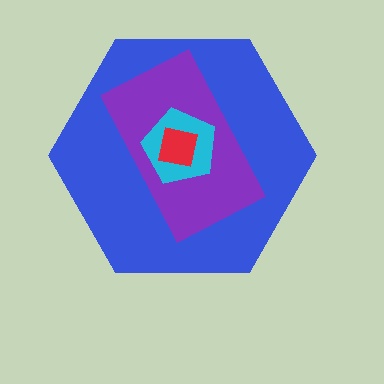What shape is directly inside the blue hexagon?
The purple rectangle.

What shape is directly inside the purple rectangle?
The cyan pentagon.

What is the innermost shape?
The red square.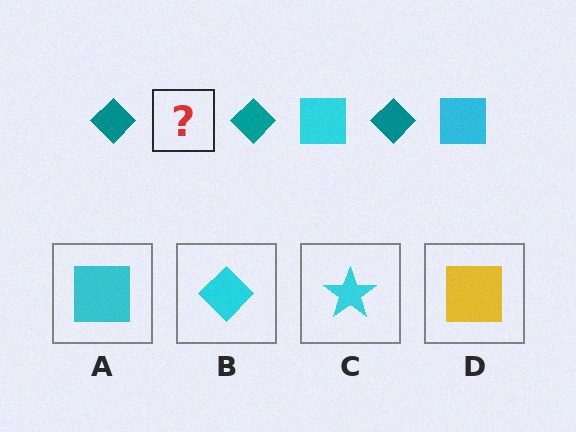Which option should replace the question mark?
Option A.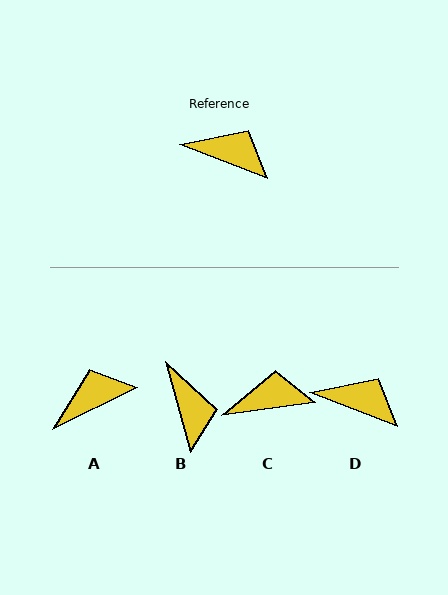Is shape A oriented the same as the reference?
No, it is off by about 48 degrees.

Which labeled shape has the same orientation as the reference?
D.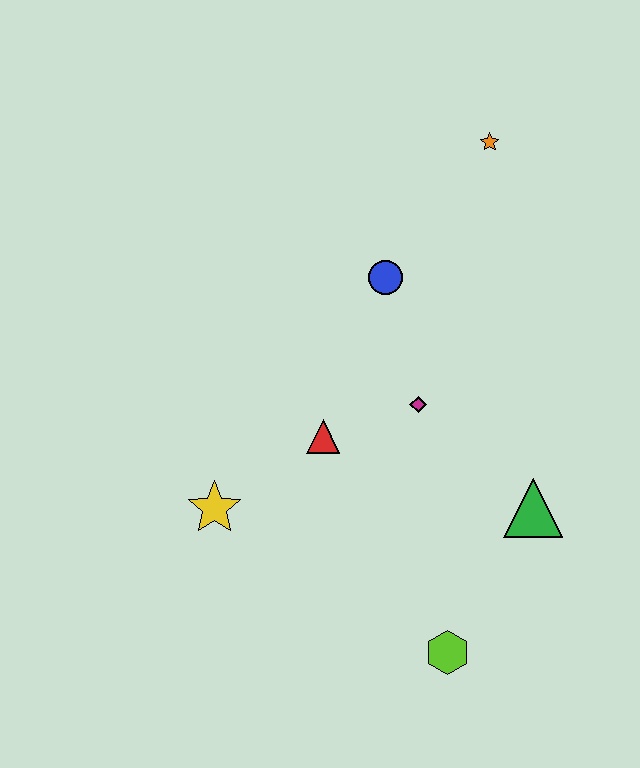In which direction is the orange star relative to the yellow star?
The orange star is above the yellow star.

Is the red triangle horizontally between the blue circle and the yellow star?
Yes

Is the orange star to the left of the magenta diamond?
No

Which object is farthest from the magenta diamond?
The orange star is farthest from the magenta diamond.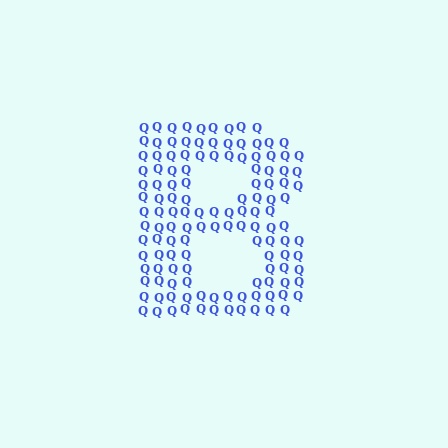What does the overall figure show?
The overall figure shows the letter B.